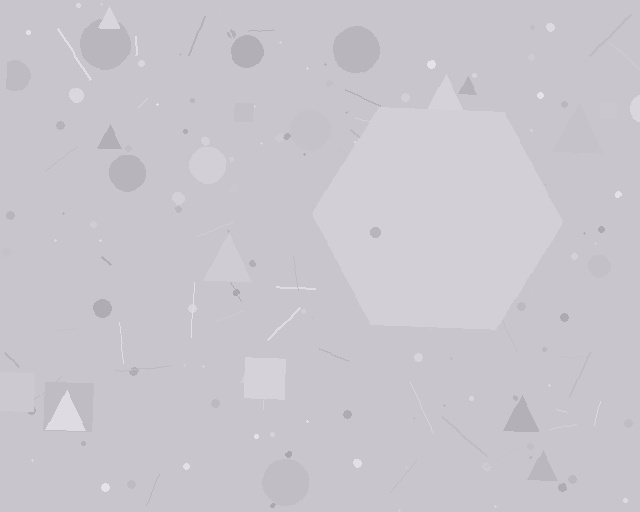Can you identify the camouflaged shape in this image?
The camouflaged shape is a hexagon.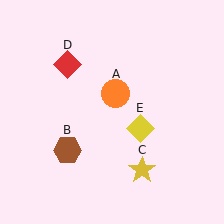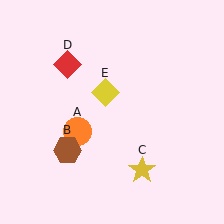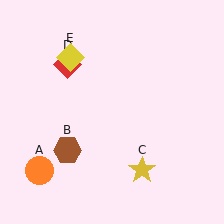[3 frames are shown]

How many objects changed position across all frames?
2 objects changed position: orange circle (object A), yellow diamond (object E).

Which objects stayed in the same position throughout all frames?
Brown hexagon (object B) and yellow star (object C) and red diamond (object D) remained stationary.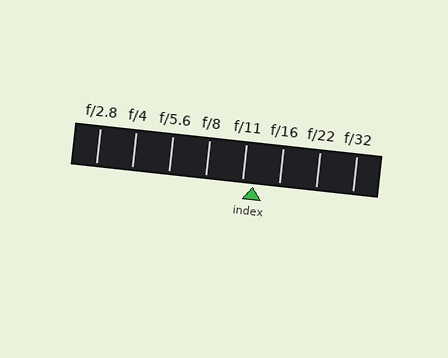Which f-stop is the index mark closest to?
The index mark is closest to f/11.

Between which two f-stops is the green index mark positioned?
The index mark is between f/11 and f/16.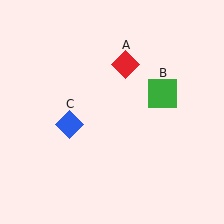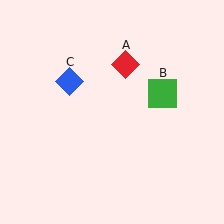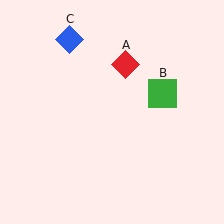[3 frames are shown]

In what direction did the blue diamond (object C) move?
The blue diamond (object C) moved up.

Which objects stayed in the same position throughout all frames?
Red diamond (object A) and green square (object B) remained stationary.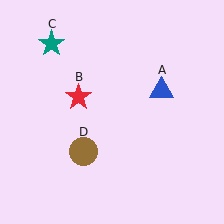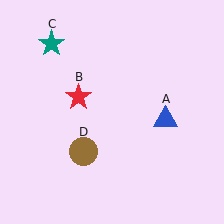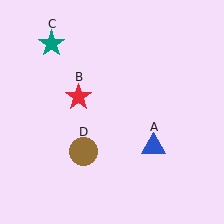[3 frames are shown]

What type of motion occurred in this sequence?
The blue triangle (object A) rotated clockwise around the center of the scene.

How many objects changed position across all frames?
1 object changed position: blue triangle (object A).